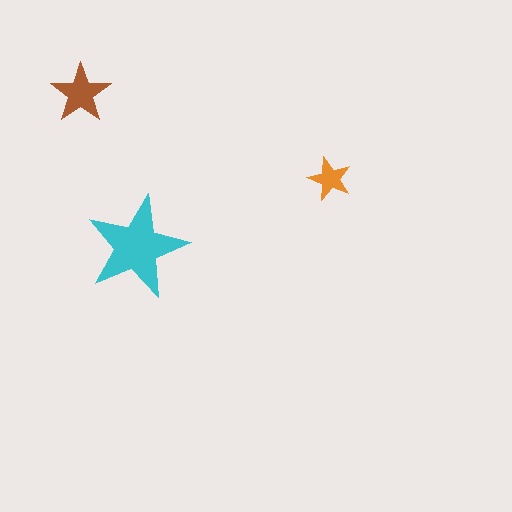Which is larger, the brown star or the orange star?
The brown one.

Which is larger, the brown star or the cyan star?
The cyan one.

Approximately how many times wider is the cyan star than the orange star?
About 2.5 times wider.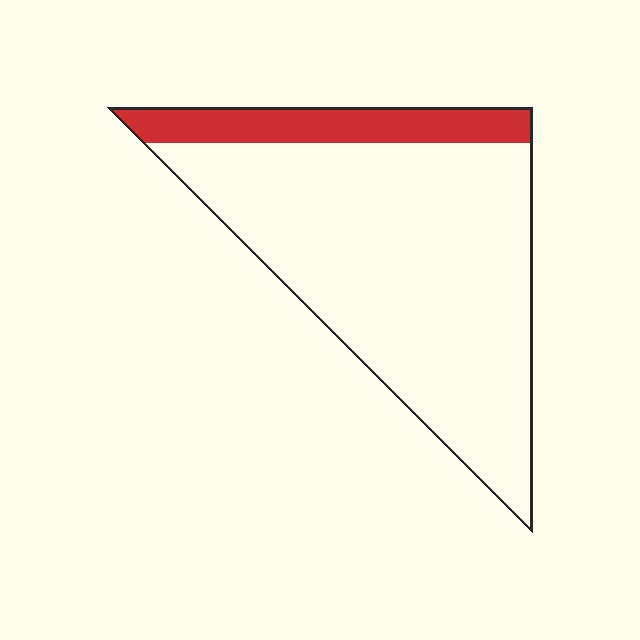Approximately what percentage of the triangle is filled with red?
Approximately 15%.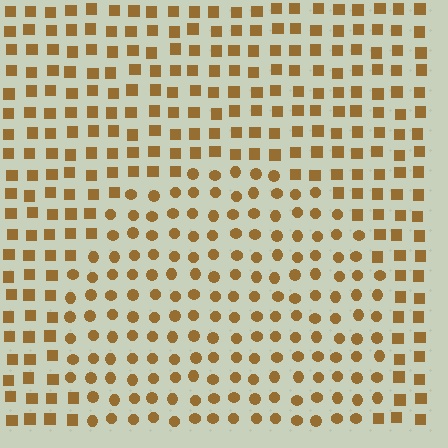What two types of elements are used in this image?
The image uses circles inside the circle region and squares outside it.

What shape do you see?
I see a circle.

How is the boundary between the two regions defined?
The boundary is defined by a change in element shape: circles inside vs. squares outside. All elements share the same color and spacing.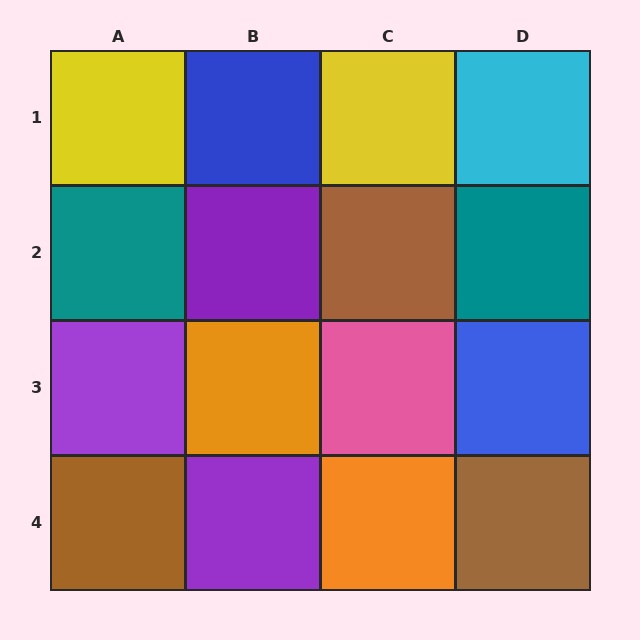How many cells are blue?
2 cells are blue.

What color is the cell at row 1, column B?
Blue.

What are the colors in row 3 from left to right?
Purple, orange, pink, blue.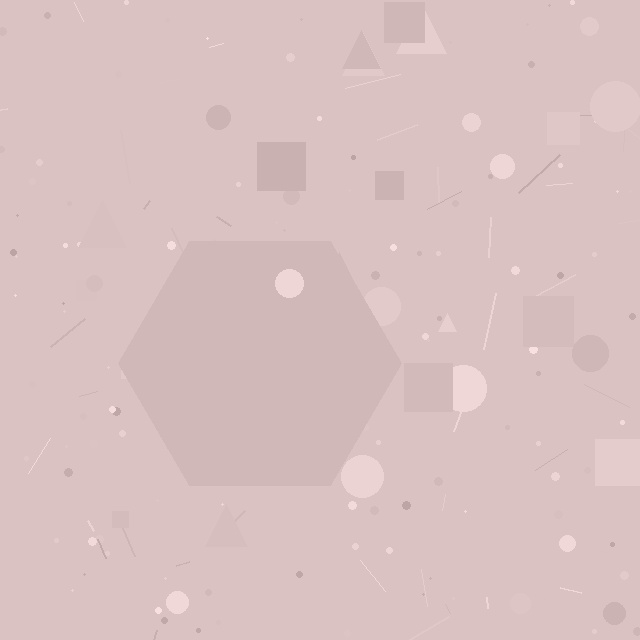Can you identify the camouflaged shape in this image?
The camouflaged shape is a hexagon.